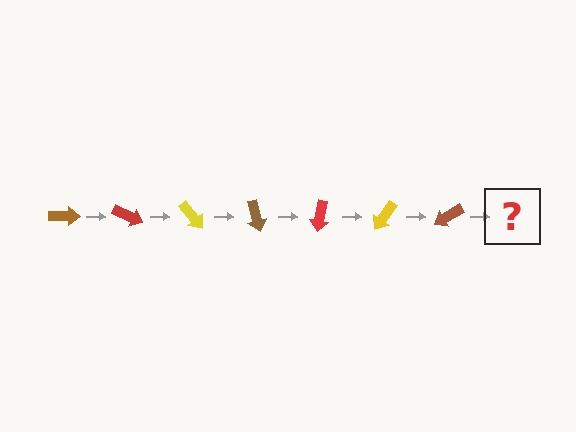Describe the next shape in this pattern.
It should be a red arrow, rotated 175 degrees from the start.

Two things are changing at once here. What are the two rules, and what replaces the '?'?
The two rules are that it rotates 25 degrees each step and the color cycles through brown, red, and yellow. The '?' should be a red arrow, rotated 175 degrees from the start.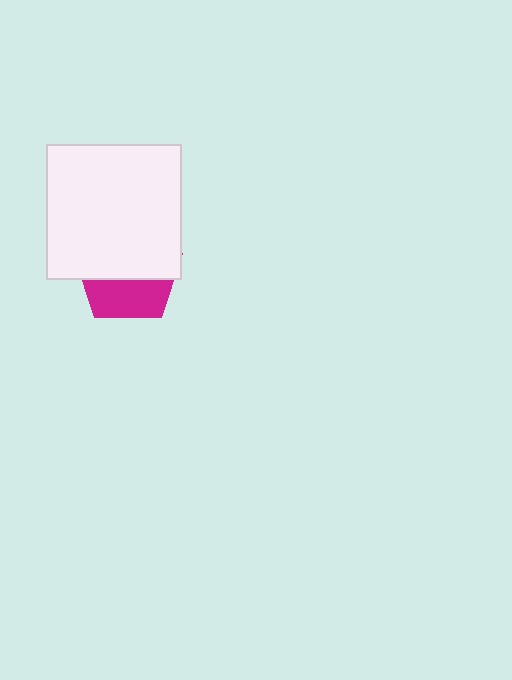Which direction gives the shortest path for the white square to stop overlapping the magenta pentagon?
Moving up gives the shortest separation.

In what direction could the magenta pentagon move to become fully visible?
The magenta pentagon could move down. That would shift it out from behind the white square entirely.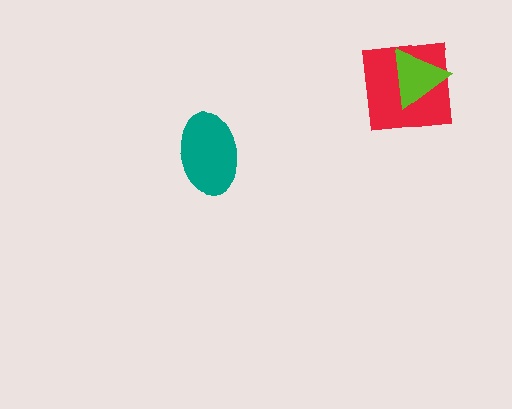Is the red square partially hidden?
Yes, it is partially covered by another shape.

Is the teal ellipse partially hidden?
No, no other shape covers it.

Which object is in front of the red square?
The lime triangle is in front of the red square.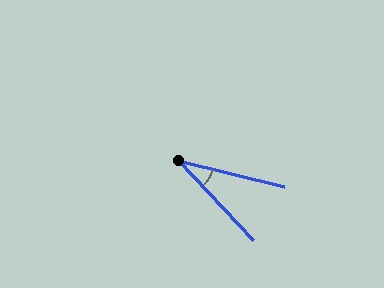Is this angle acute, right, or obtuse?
It is acute.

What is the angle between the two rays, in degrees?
Approximately 33 degrees.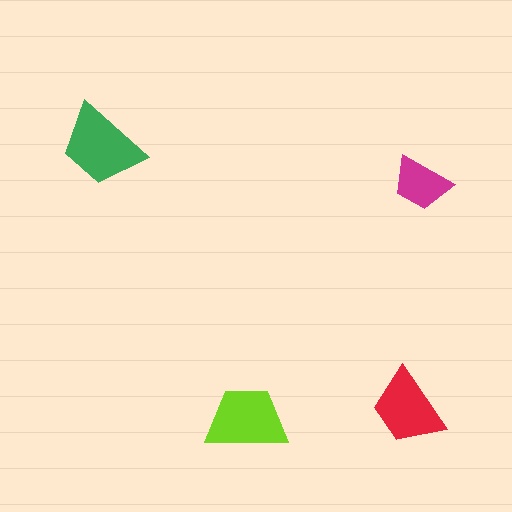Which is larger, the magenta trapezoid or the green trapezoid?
The green one.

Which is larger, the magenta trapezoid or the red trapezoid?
The red one.